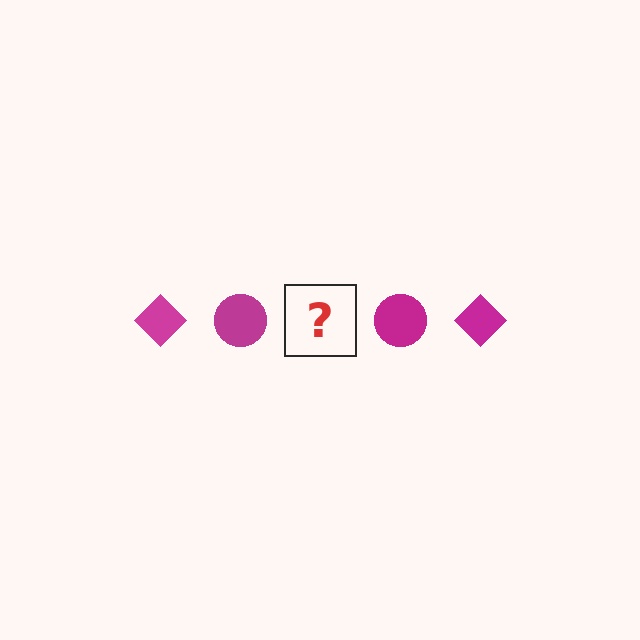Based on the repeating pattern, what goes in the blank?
The blank should be a magenta diamond.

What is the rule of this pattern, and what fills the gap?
The rule is that the pattern cycles through diamond, circle shapes in magenta. The gap should be filled with a magenta diamond.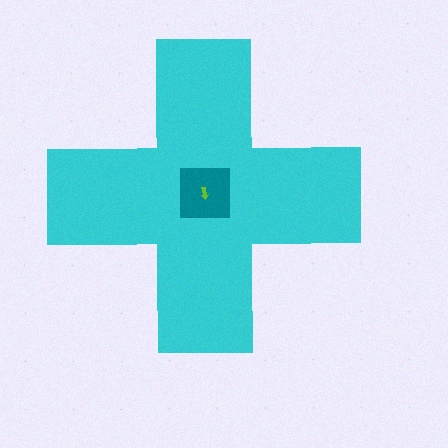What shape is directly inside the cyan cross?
The teal square.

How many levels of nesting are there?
3.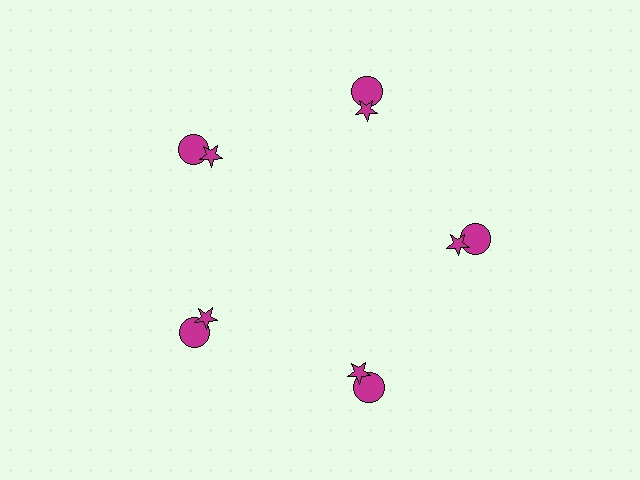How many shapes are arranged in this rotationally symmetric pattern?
There are 10 shapes, arranged in 5 groups of 2.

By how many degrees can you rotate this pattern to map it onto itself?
The pattern maps onto itself every 72 degrees of rotation.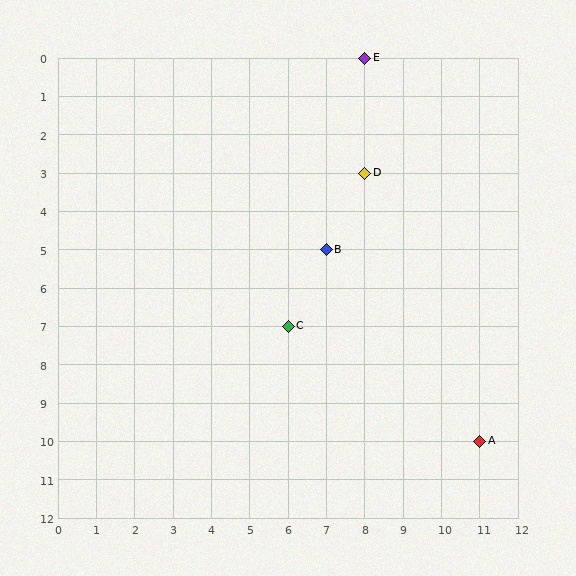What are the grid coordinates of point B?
Point B is at grid coordinates (7, 5).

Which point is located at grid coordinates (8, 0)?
Point E is at (8, 0).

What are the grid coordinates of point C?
Point C is at grid coordinates (6, 7).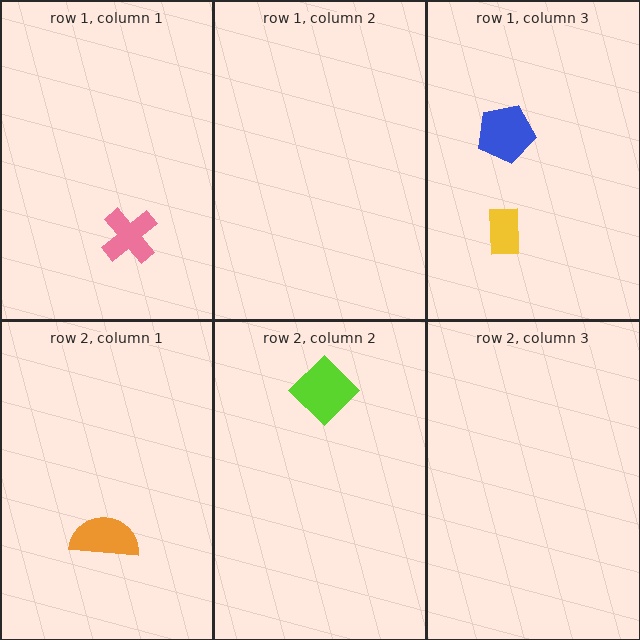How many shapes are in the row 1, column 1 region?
1.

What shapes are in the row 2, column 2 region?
The lime diamond.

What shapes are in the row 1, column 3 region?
The yellow rectangle, the blue pentagon.